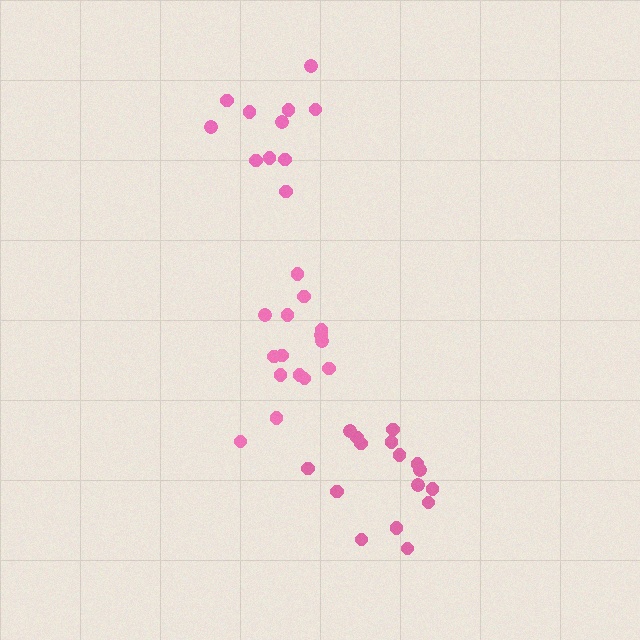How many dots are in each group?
Group 1: 11 dots, Group 2: 16 dots, Group 3: 15 dots (42 total).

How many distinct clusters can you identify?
There are 3 distinct clusters.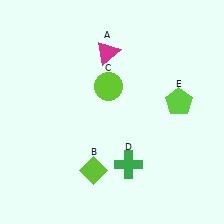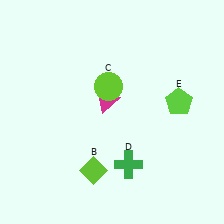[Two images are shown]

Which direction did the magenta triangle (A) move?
The magenta triangle (A) moved down.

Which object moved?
The magenta triangle (A) moved down.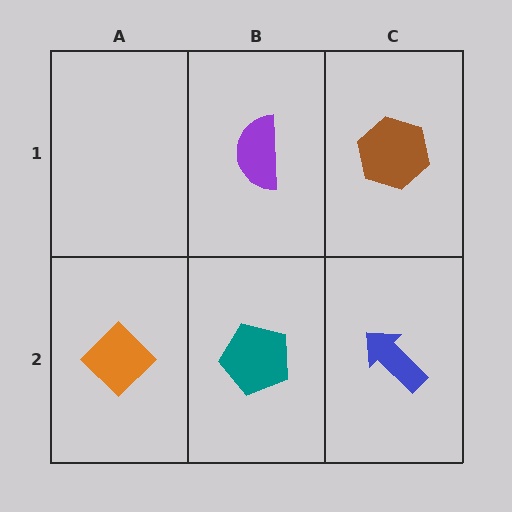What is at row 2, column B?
A teal pentagon.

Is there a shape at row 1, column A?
No, that cell is empty.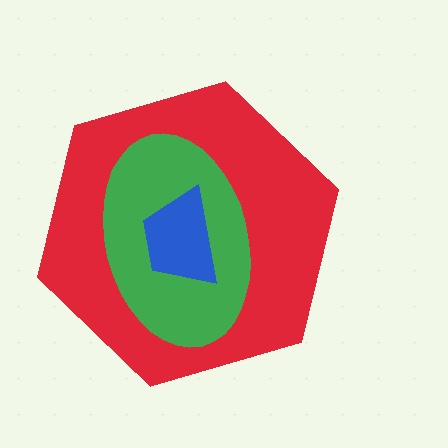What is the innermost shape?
The blue trapezoid.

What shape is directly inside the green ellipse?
The blue trapezoid.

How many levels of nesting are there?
3.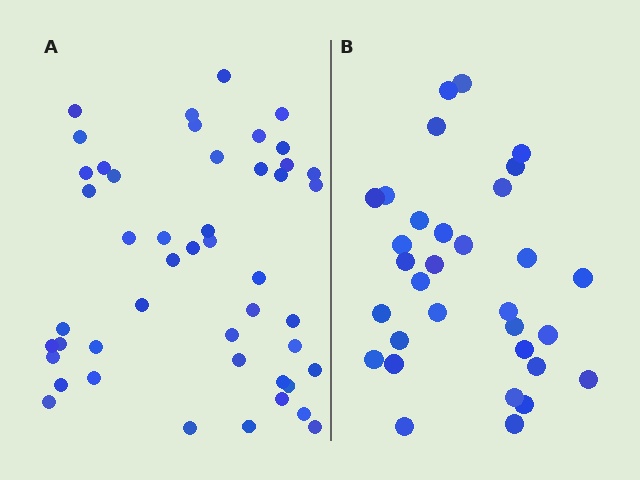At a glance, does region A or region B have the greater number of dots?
Region A (the left region) has more dots.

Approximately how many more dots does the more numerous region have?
Region A has approximately 15 more dots than region B.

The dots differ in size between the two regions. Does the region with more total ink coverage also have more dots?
No. Region B has more total ink coverage because its dots are larger, but region A actually contains more individual dots. Total area can be misleading — the number of items is what matters here.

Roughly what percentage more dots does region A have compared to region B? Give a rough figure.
About 45% more.